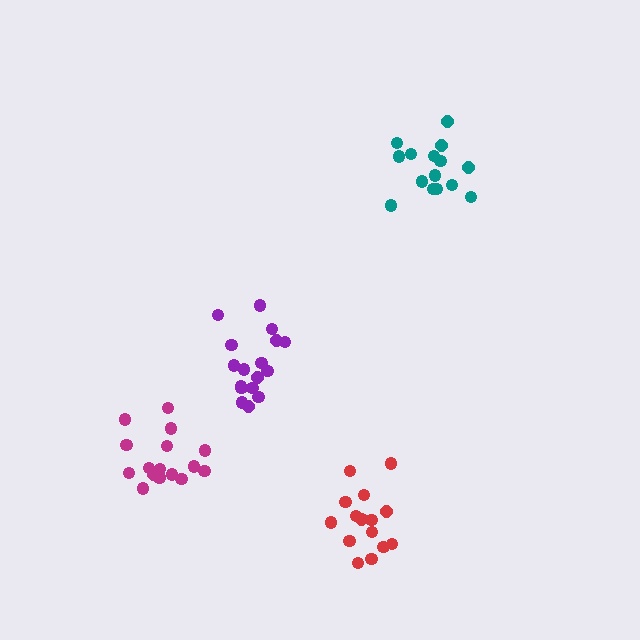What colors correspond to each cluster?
The clusters are colored: teal, red, magenta, purple.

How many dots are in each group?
Group 1: 15 dots, Group 2: 17 dots, Group 3: 18 dots, Group 4: 17 dots (67 total).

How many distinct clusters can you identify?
There are 4 distinct clusters.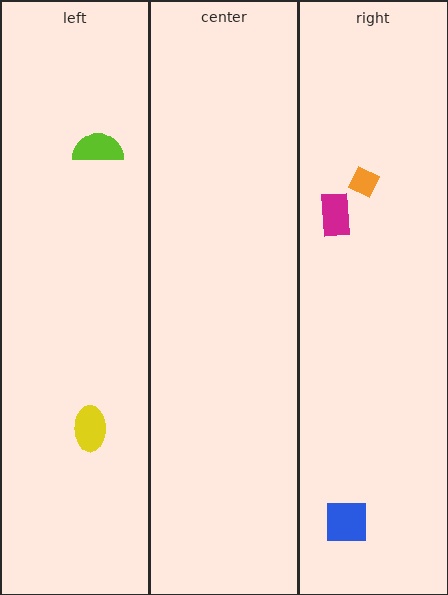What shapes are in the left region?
The yellow ellipse, the lime semicircle.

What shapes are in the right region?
The magenta rectangle, the blue square, the orange diamond.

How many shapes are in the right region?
3.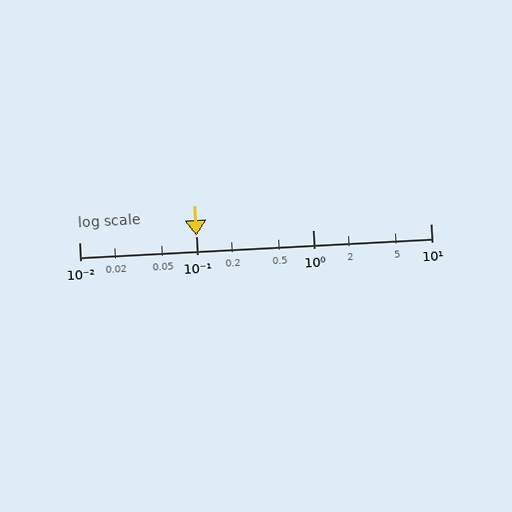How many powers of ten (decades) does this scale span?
The scale spans 3 decades, from 0.01 to 10.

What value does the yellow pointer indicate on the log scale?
The pointer indicates approximately 0.1.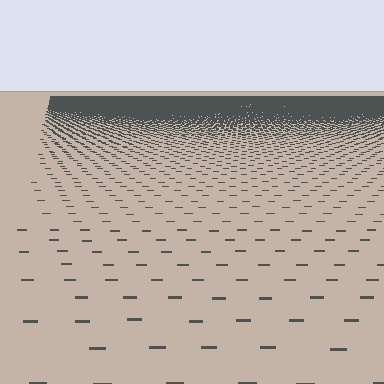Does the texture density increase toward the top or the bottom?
Density increases toward the top.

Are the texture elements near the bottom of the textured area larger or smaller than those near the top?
Larger. Near the bottom, elements are closer to the viewer and appear at a bigger on-screen size.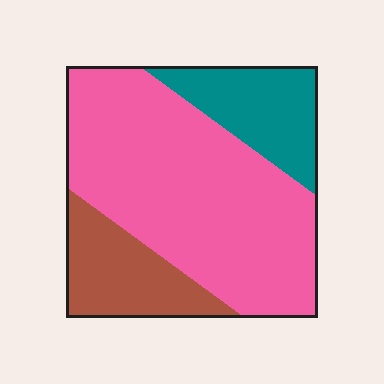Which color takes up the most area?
Pink, at roughly 65%.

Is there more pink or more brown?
Pink.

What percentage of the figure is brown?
Brown takes up less than a quarter of the figure.